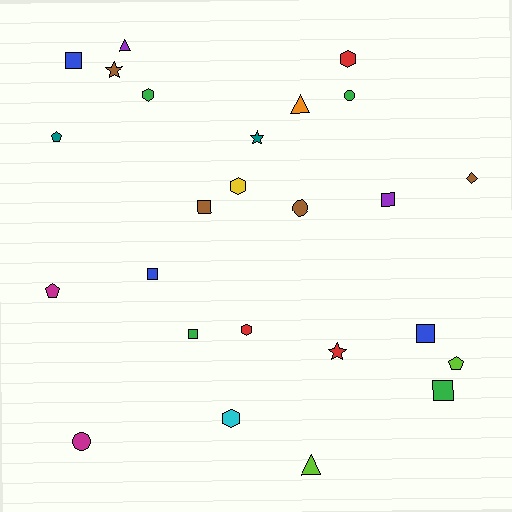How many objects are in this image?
There are 25 objects.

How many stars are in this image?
There are 3 stars.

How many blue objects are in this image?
There are 3 blue objects.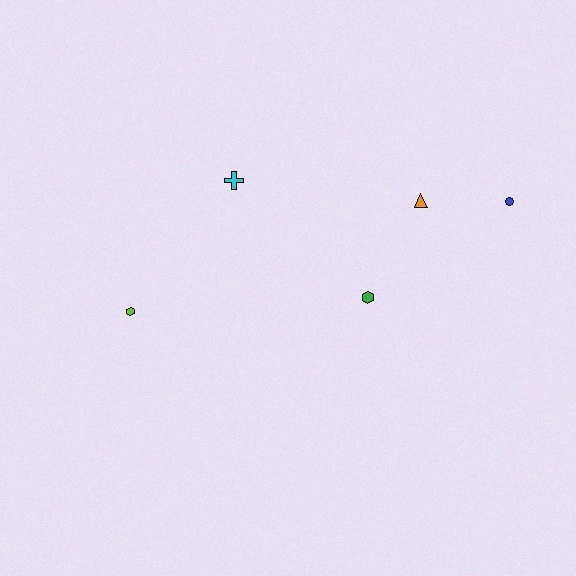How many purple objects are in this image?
There are no purple objects.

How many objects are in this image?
There are 5 objects.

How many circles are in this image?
There is 1 circle.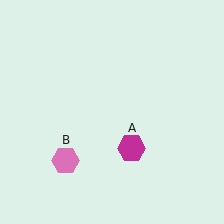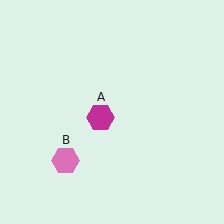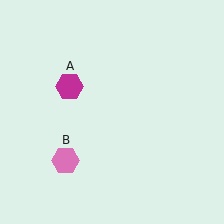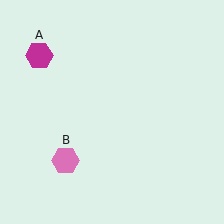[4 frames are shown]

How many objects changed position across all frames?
1 object changed position: magenta hexagon (object A).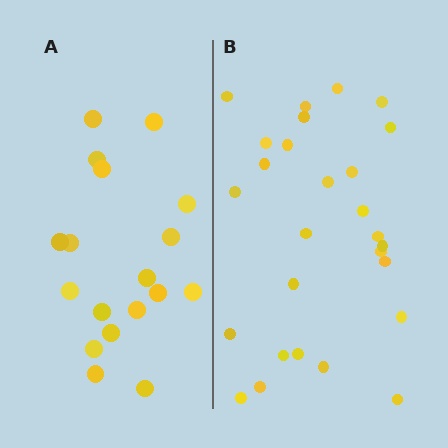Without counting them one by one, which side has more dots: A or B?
Region B (the right region) has more dots.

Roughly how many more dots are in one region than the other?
Region B has roughly 8 or so more dots than region A.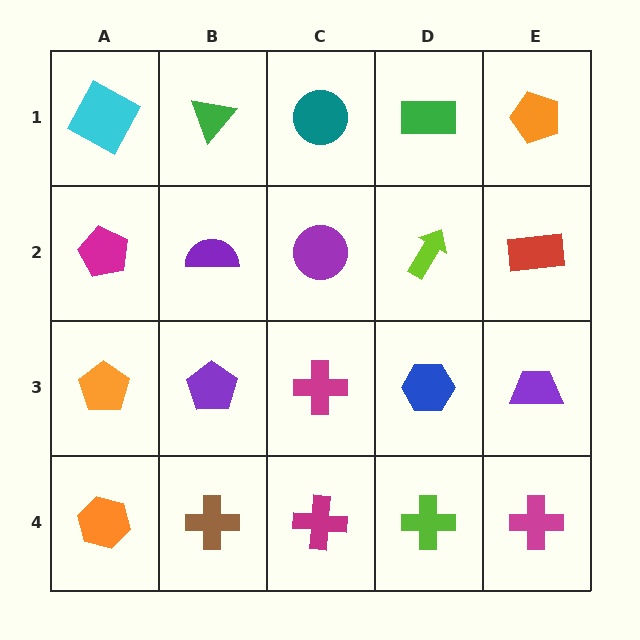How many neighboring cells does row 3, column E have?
3.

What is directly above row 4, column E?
A purple trapezoid.